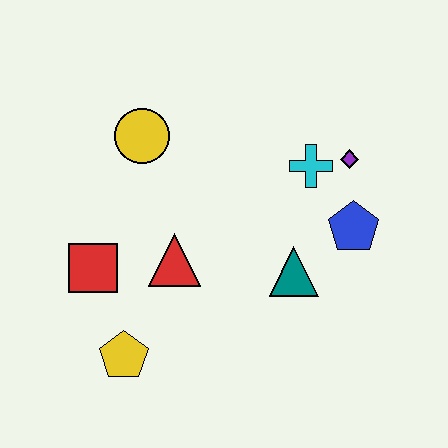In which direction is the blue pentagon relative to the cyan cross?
The blue pentagon is below the cyan cross.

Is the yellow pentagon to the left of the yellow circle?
Yes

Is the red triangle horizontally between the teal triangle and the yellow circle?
Yes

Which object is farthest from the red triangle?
The purple diamond is farthest from the red triangle.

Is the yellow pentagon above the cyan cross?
No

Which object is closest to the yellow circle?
The red triangle is closest to the yellow circle.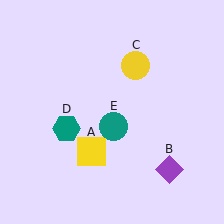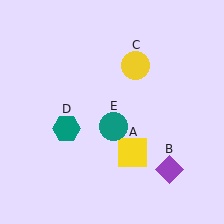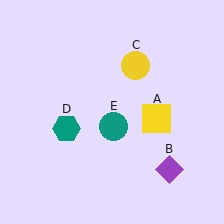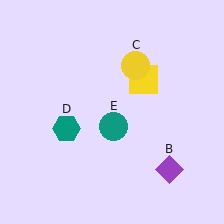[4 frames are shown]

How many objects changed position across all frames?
1 object changed position: yellow square (object A).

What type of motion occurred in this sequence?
The yellow square (object A) rotated counterclockwise around the center of the scene.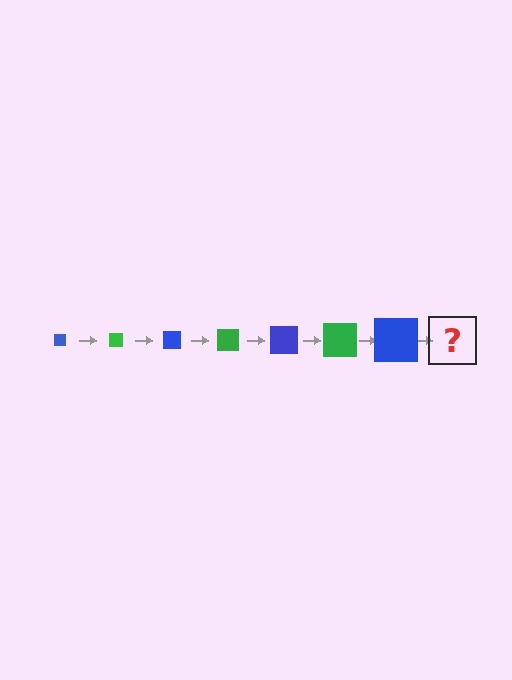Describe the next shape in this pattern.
It should be a green square, larger than the previous one.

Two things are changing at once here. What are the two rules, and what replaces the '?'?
The two rules are that the square grows larger each step and the color cycles through blue and green. The '?' should be a green square, larger than the previous one.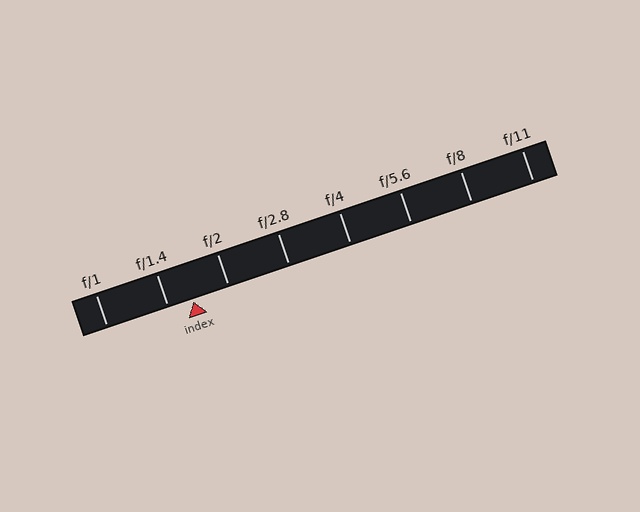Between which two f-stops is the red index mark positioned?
The index mark is between f/1.4 and f/2.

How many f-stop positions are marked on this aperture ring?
There are 8 f-stop positions marked.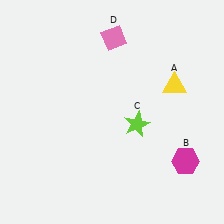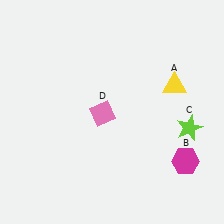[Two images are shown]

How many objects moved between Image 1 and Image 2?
2 objects moved between the two images.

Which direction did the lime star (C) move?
The lime star (C) moved right.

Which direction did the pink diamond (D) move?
The pink diamond (D) moved down.